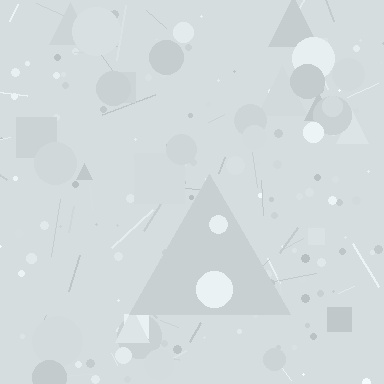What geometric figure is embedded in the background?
A triangle is embedded in the background.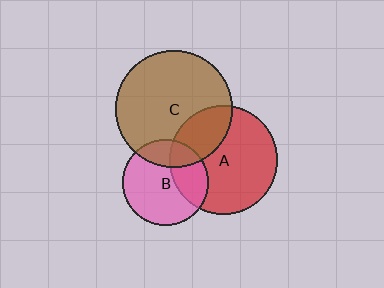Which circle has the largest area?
Circle C (brown).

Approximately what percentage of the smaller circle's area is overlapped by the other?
Approximately 20%.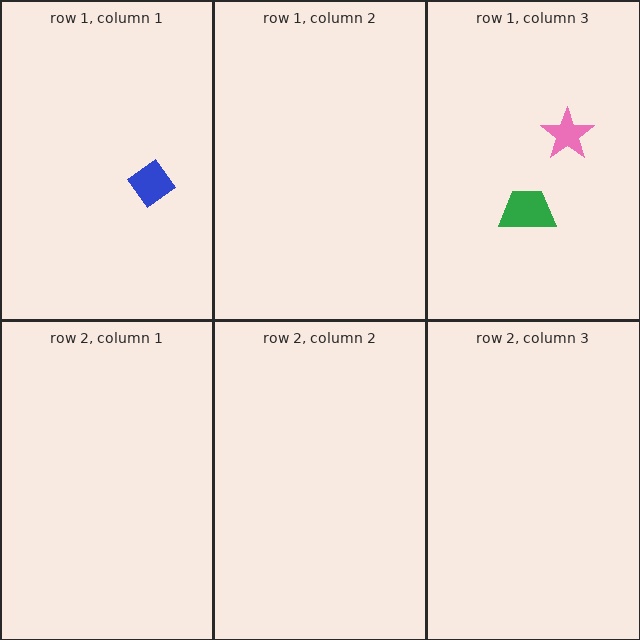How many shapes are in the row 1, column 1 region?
1.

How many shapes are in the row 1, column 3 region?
2.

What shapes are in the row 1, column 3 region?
The green trapezoid, the pink star.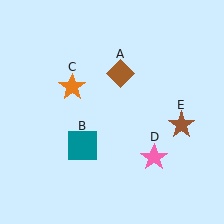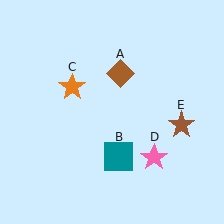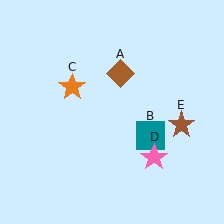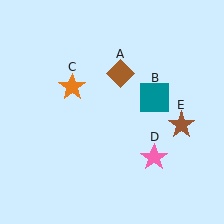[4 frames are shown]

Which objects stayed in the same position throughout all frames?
Brown diamond (object A) and orange star (object C) and pink star (object D) and brown star (object E) remained stationary.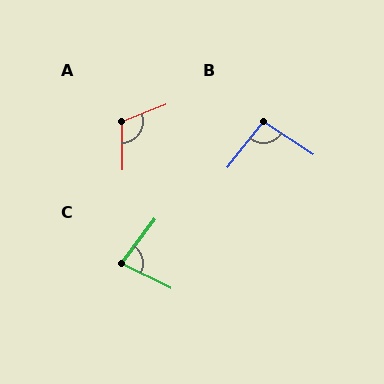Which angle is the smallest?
C, at approximately 79 degrees.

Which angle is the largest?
A, at approximately 110 degrees.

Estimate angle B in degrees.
Approximately 95 degrees.